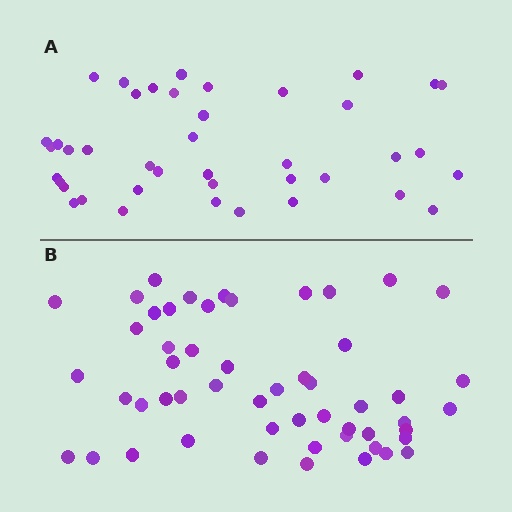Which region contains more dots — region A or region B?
Region B (the bottom region) has more dots.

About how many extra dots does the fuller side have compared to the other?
Region B has roughly 12 or so more dots than region A.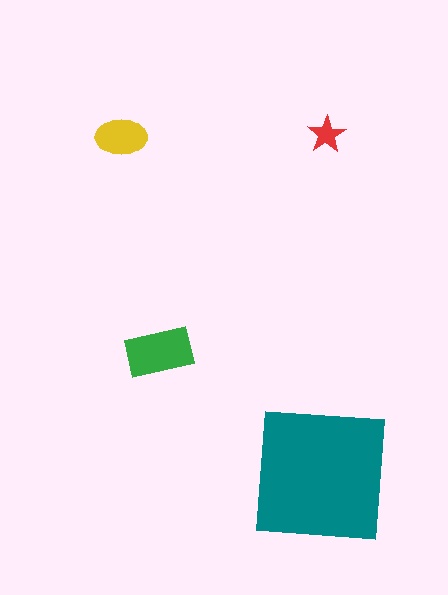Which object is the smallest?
The red star.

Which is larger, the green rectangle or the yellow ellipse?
The green rectangle.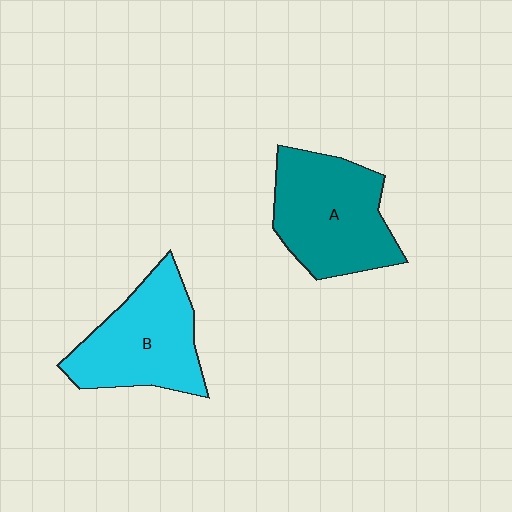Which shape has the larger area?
Shape A (teal).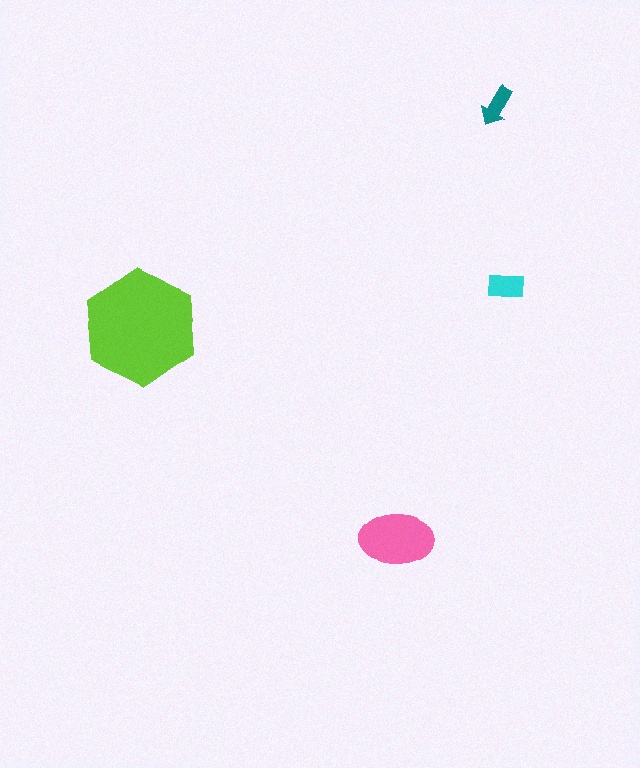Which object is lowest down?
The pink ellipse is bottommost.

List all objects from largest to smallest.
The lime hexagon, the pink ellipse, the cyan rectangle, the teal arrow.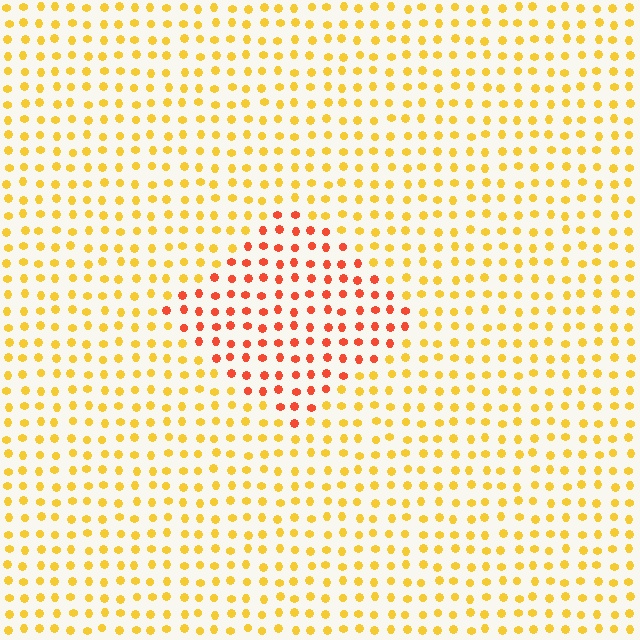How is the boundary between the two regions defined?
The boundary is defined purely by a slight shift in hue (about 41 degrees). Spacing, size, and orientation are identical on both sides.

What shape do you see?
I see a diamond.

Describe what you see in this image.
The image is filled with small yellow elements in a uniform arrangement. A diamond-shaped region is visible where the elements are tinted to a slightly different hue, forming a subtle color boundary.